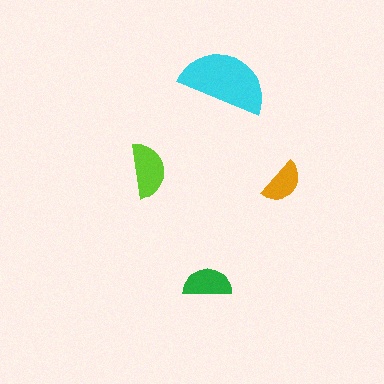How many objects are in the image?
There are 4 objects in the image.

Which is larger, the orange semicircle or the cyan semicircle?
The cyan one.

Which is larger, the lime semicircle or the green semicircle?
The lime one.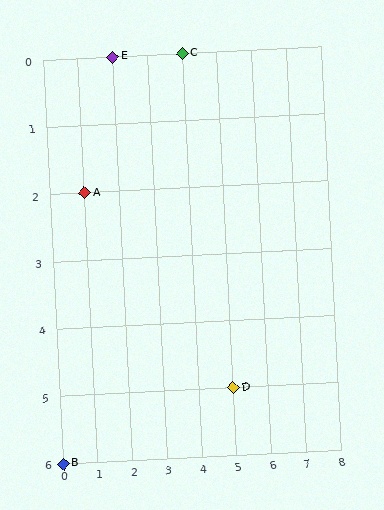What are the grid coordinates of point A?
Point A is at grid coordinates (1, 2).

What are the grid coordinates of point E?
Point E is at grid coordinates (2, 0).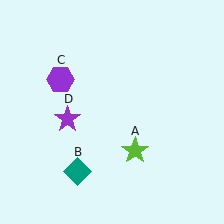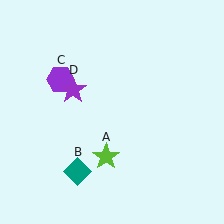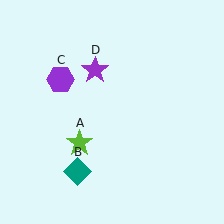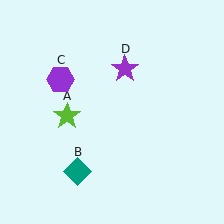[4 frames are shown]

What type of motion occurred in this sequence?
The lime star (object A), purple star (object D) rotated clockwise around the center of the scene.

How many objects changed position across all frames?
2 objects changed position: lime star (object A), purple star (object D).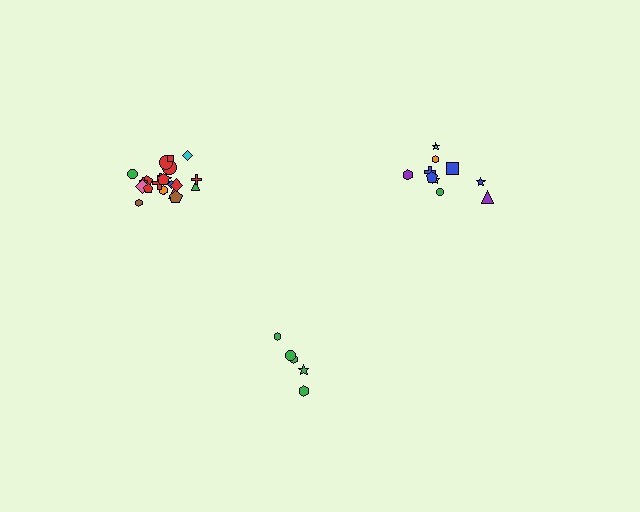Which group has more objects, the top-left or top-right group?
The top-left group.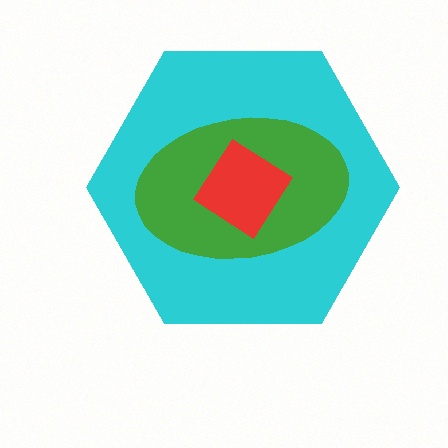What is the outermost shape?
The cyan hexagon.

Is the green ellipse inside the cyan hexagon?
Yes.